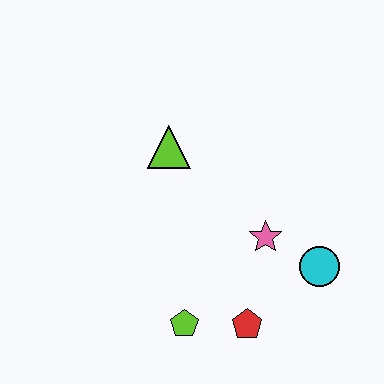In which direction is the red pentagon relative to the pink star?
The red pentagon is below the pink star.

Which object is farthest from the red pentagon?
The lime triangle is farthest from the red pentagon.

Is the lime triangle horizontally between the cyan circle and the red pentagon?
No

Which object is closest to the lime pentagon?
The red pentagon is closest to the lime pentagon.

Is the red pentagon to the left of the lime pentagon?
No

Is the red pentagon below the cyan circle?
Yes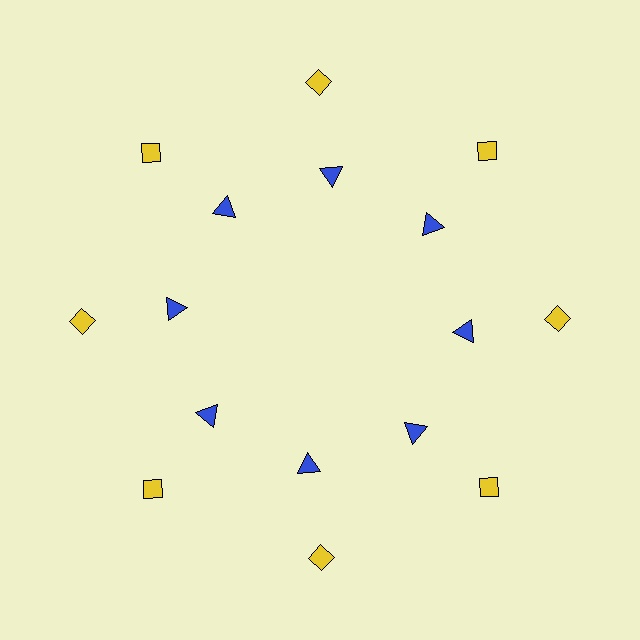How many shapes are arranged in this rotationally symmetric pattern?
There are 16 shapes, arranged in 8 groups of 2.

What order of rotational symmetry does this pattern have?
This pattern has 8-fold rotational symmetry.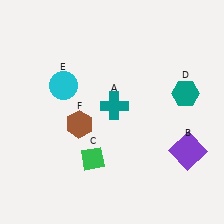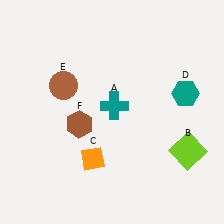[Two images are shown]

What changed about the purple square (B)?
In Image 1, B is purple. In Image 2, it changed to lime.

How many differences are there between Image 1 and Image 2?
There are 3 differences between the two images.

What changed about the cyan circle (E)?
In Image 1, E is cyan. In Image 2, it changed to brown.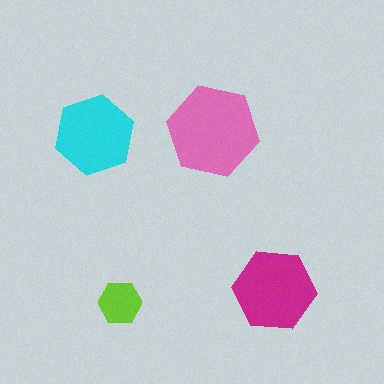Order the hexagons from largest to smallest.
the pink one, the magenta one, the cyan one, the lime one.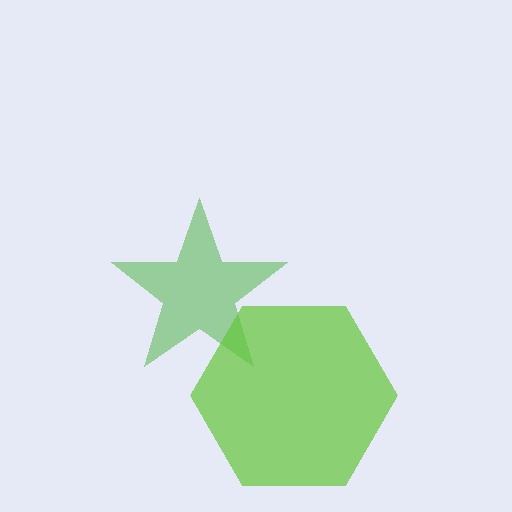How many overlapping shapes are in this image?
There are 2 overlapping shapes in the image.